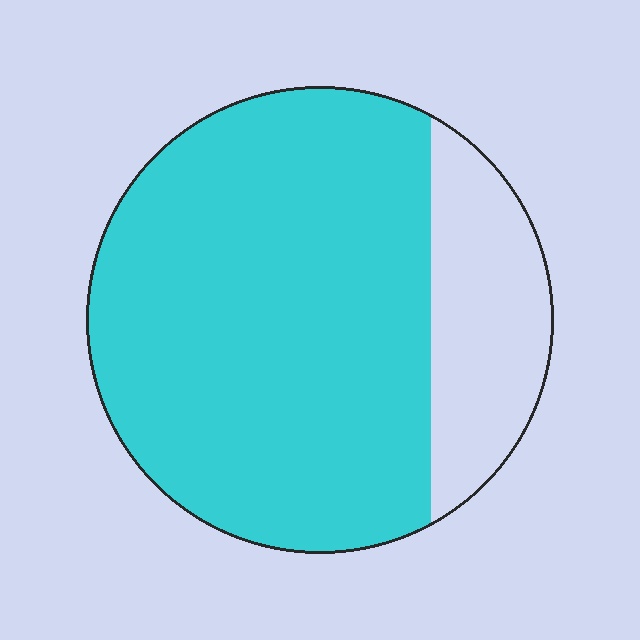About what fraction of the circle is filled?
About four fifths (4/5).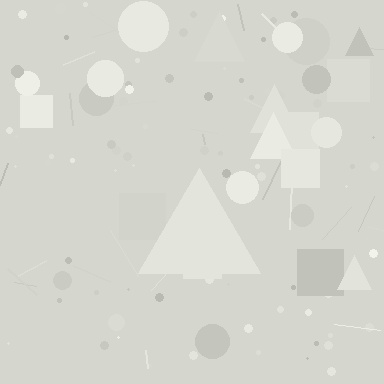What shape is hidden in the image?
A triangle is hidden in the image.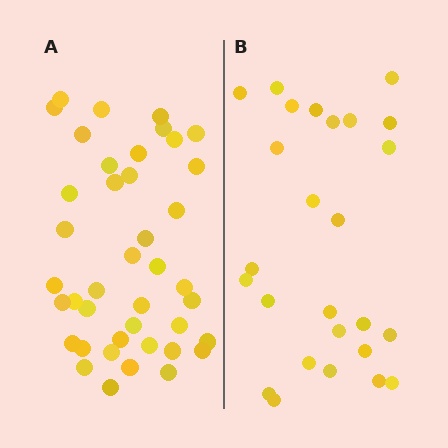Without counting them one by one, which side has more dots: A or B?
Region A (the left region) has more dots.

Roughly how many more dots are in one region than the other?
Region A has approximately 15 more dots than region B.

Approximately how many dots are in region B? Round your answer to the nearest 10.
About 30 dots. (The exact count is 26, which rounds to 30.)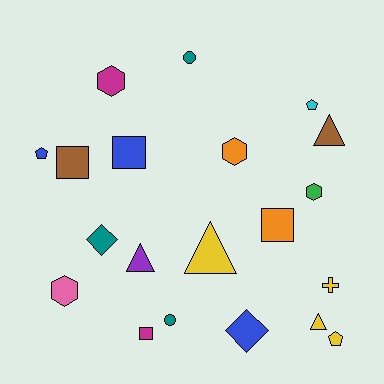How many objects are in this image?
There are 20 objects.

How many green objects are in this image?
There is 1 green object.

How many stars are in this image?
There are no stars.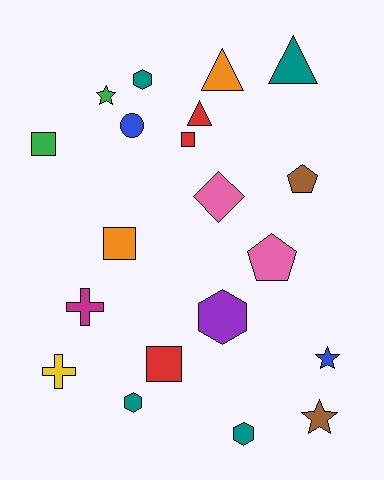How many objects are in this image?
There are 20 objects.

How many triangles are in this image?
There are 3 triangles.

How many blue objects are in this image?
There are 2 blue objects.